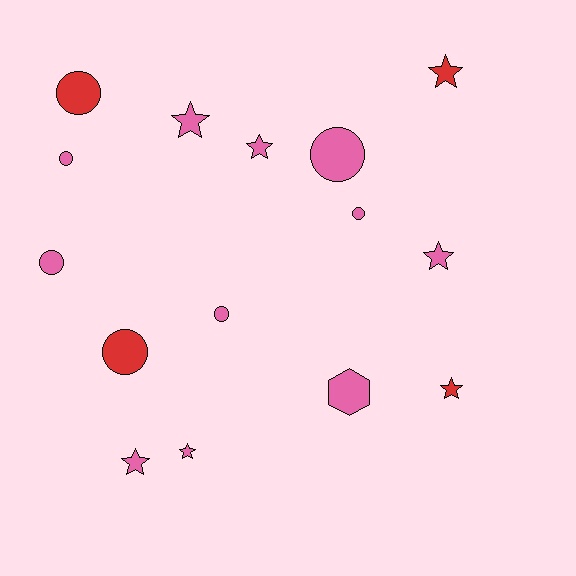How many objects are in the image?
There are 15 objects.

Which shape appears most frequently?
Star, with 7 objects.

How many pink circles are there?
There are 5 pink circles.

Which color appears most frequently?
Pink, with 11 objects.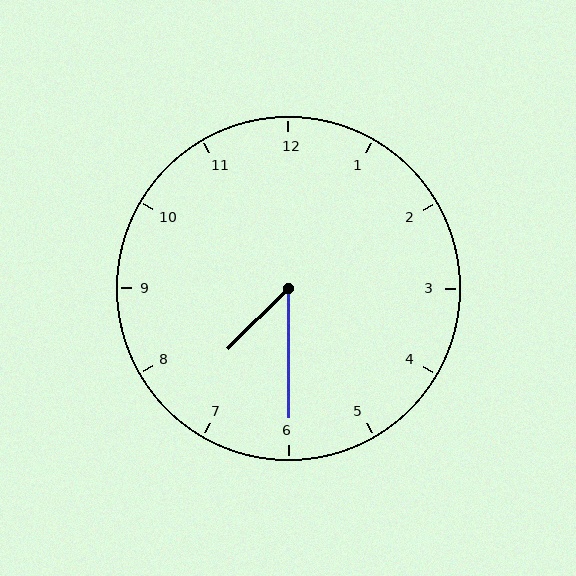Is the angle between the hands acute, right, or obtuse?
It is acute.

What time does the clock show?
7:30.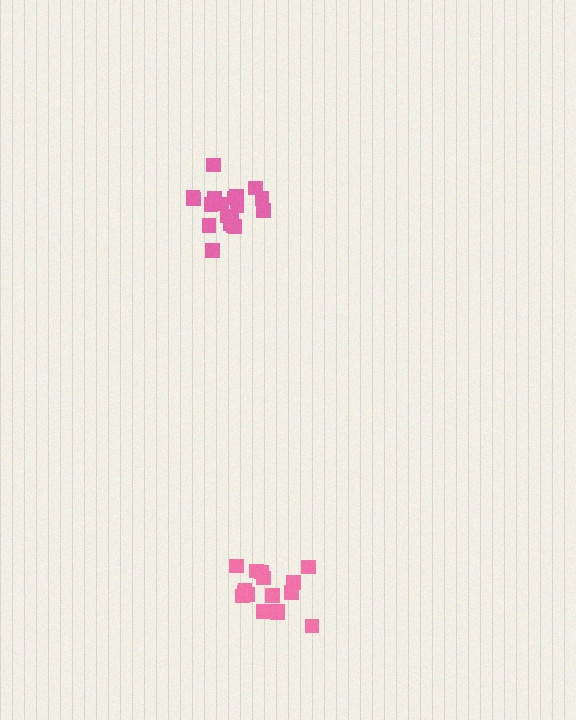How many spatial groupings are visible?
There are 2 spatial groupings.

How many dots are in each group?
Group 1: 19 dots, Group 2: 16 dots (35 total).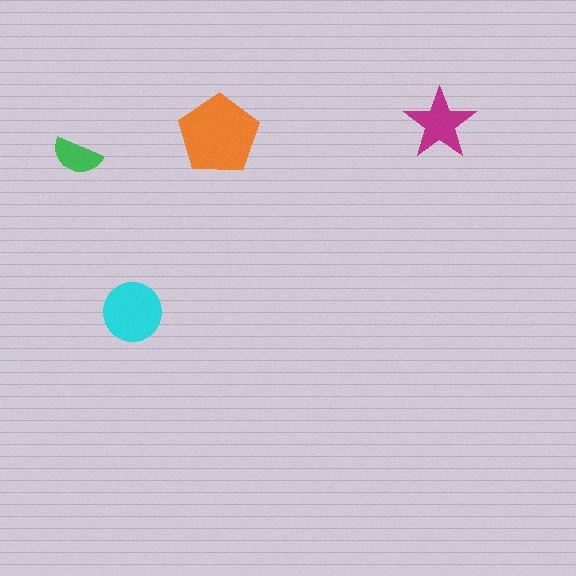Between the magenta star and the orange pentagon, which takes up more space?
The orange pentagon.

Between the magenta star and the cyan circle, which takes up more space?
The cyan circle.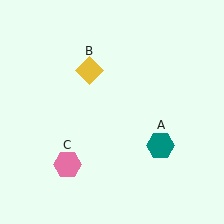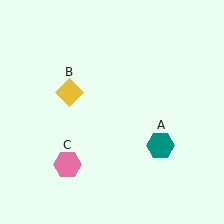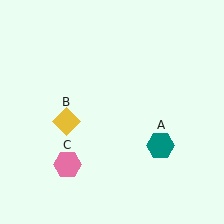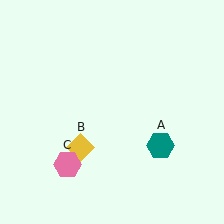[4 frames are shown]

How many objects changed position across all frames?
1 object changed position: yellow diamond (object B).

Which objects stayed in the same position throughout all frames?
Teal hexagon (object A) and pink hexagon (object C) remained stationary.